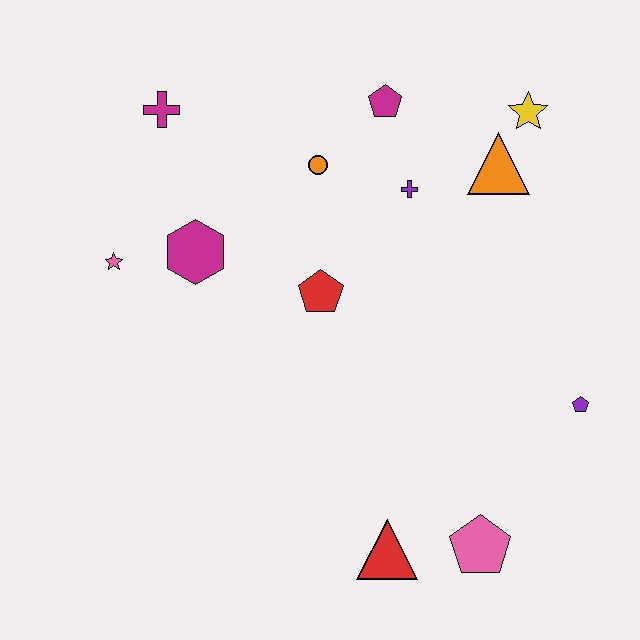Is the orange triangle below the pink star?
No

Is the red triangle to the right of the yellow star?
No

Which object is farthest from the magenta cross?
The pink pentagon is farthest from the magenta cross.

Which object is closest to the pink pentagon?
The red triangle is closest to the pink pentagon.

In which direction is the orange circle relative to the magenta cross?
The orange circle is to the right of the magenta cross.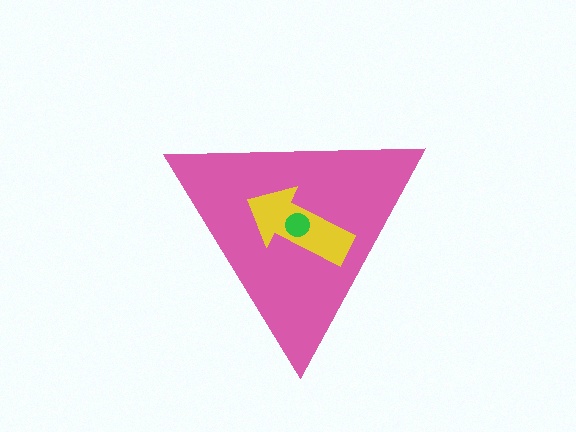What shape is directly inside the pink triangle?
The yellow arrow.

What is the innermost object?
The green circle.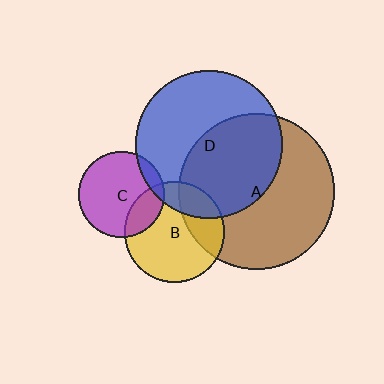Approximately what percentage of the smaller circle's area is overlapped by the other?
Approximately 20%.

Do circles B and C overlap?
Yes.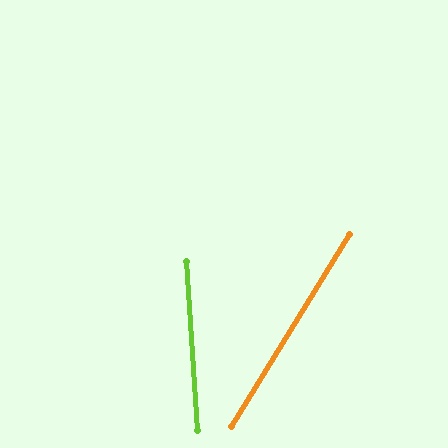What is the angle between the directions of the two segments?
Approximately 35 degrees.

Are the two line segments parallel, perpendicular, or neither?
Neither parallel nor perpendicular — they differ by about 35°.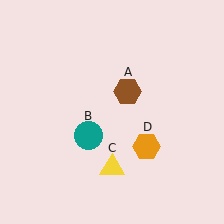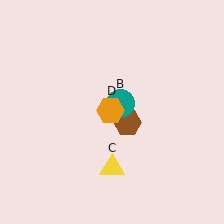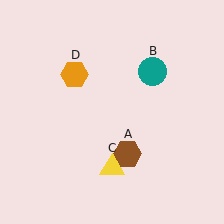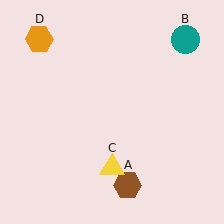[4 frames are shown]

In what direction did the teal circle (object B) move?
The teal circle (object B) moved up and to the right.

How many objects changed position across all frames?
3 objects changed position: brown hexagon (object A), teal circle (object B), orange hexagon (object D).